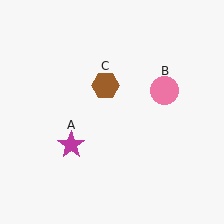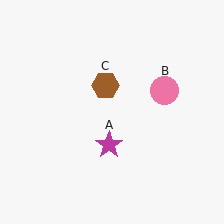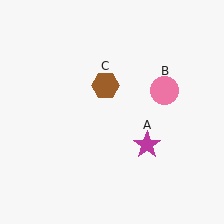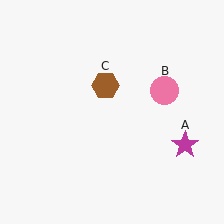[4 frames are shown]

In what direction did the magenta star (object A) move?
The magenta star (object A) moved right.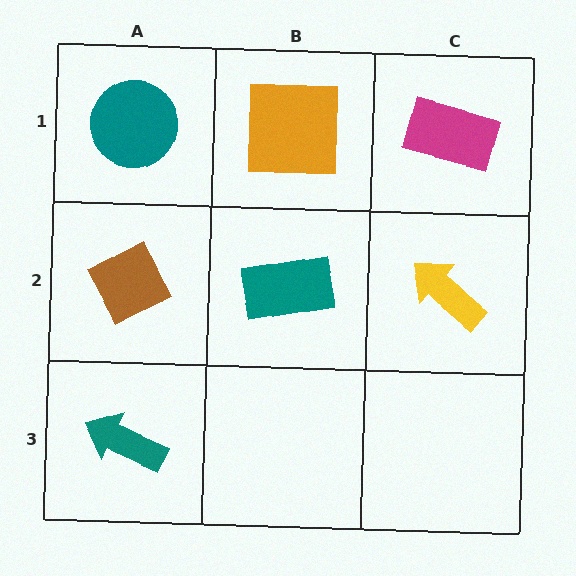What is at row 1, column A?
A teal circle.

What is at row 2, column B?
A teal rectangle.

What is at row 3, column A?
A teal arrow.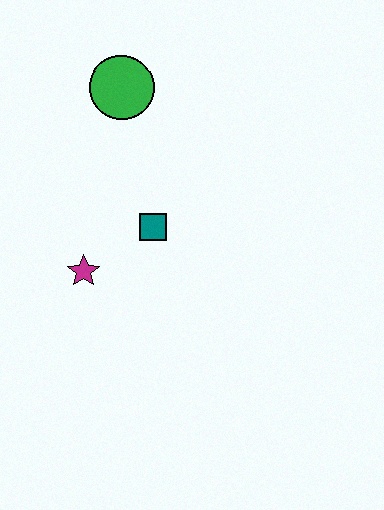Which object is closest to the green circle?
The teal square is closest to the green circle.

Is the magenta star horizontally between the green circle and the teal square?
No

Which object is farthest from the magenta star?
The green circle is farthest from the magenta star.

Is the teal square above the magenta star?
Yes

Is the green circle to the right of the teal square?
No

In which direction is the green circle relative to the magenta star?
The green circle is above the magenta star.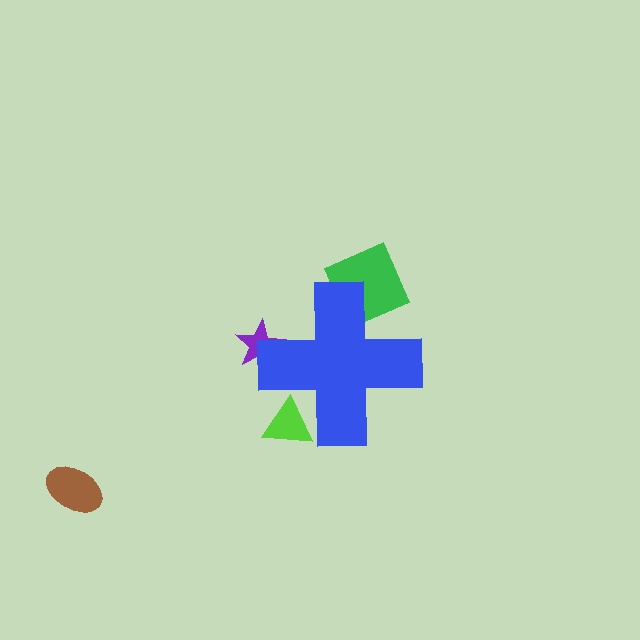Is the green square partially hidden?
Yes, the green square is partially hidden behind the blue cross.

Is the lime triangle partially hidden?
Yes, the lime triangle is partially hidden behind the blue cross.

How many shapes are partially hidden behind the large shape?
3 shapes are partially hidden.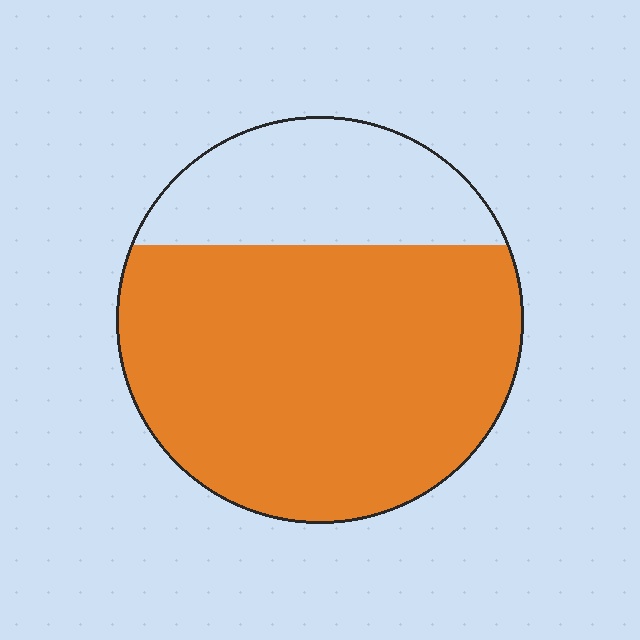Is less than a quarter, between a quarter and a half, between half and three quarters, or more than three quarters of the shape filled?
Between half and three quarters.